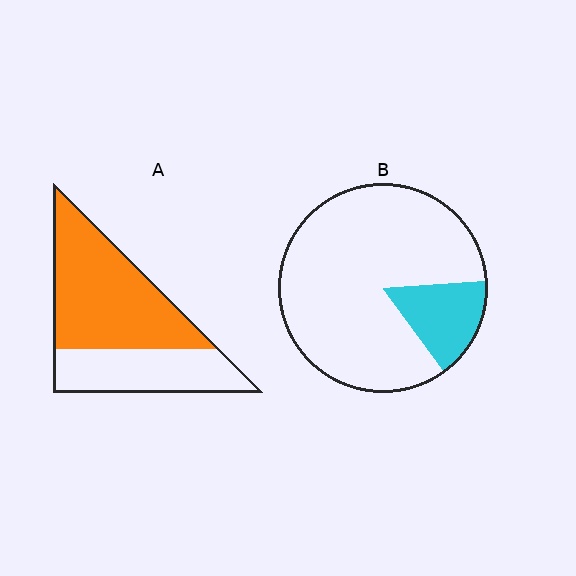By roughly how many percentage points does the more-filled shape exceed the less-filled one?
By roughly 45 percentage points (A over B).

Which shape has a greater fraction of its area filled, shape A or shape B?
Shape A.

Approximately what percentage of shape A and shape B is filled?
A is approximately 65% and B is approximately 15%.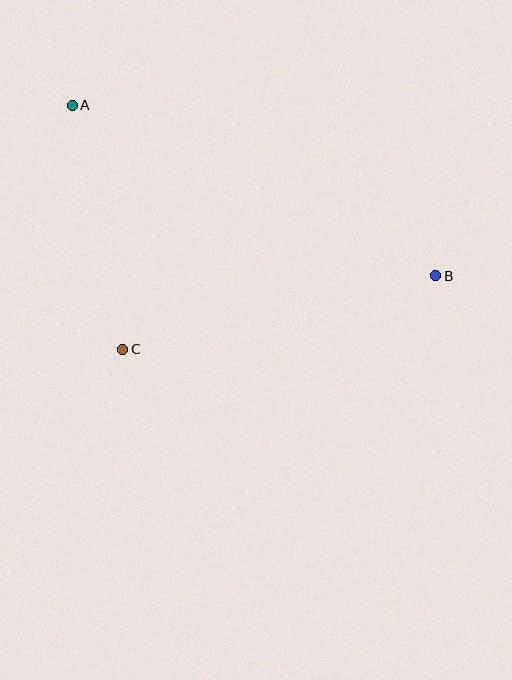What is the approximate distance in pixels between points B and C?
The distance between B and C is approximately 322 pixels.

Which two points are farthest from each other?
Points A and B are farthest from each other.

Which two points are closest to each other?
Points A and C are closest to each other.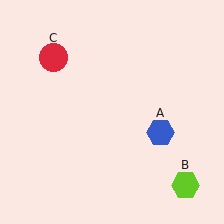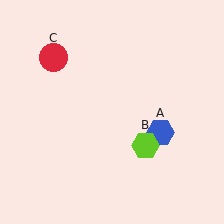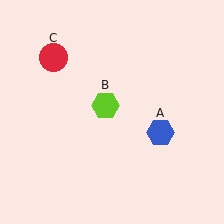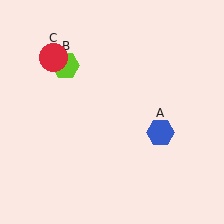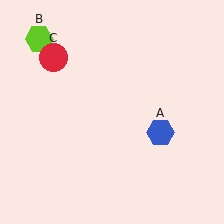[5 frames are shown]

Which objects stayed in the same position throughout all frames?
Blue hexagon (object A) and red circle (object C) remained stationary.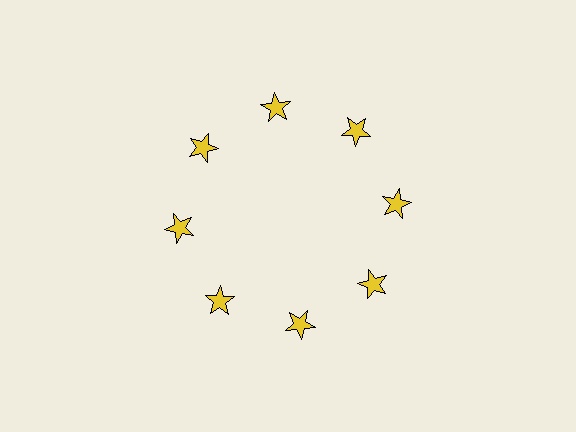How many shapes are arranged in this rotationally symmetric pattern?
There are 8 shapes, arranged in 8 groups of 1.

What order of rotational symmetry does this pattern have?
This pattern has 8-fold rotational symmetry.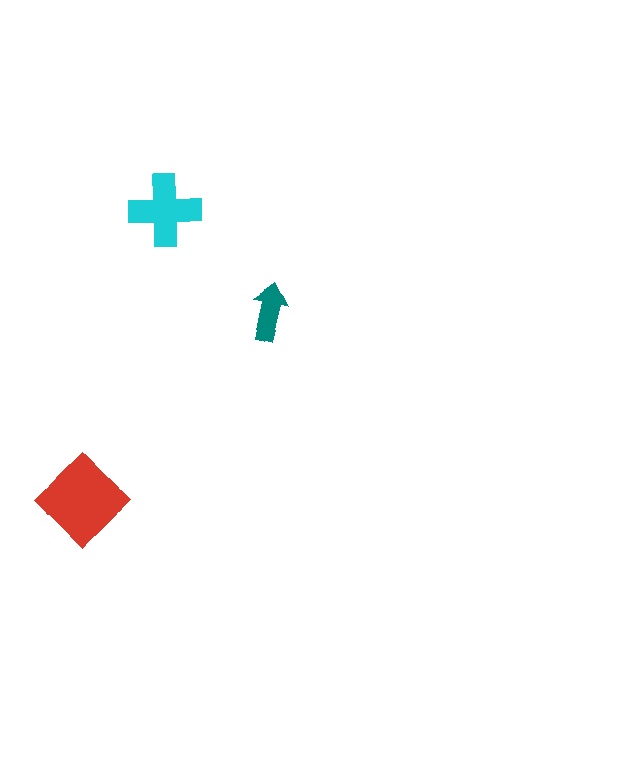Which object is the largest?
The red diamond.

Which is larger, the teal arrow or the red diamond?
The red diamond.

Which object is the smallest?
The teal arrow.